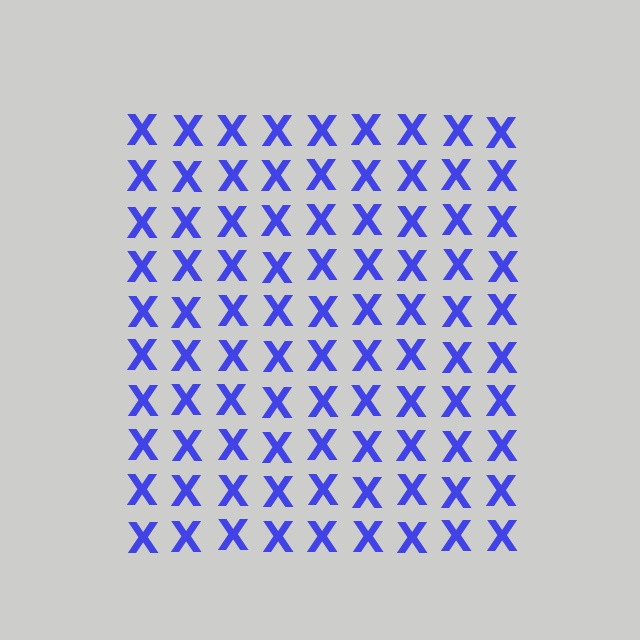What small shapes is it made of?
It is made of small letter X's.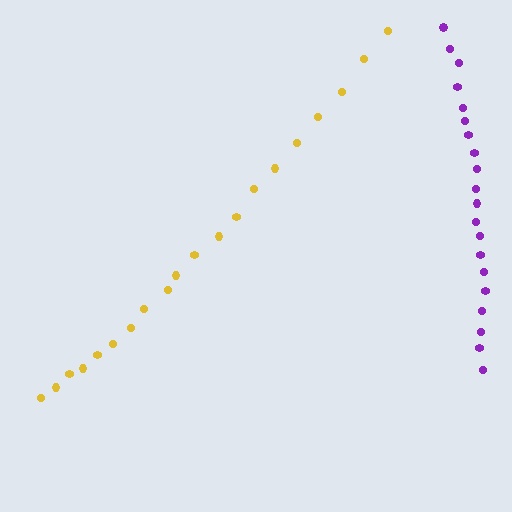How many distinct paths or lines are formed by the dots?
There are 2 distinct paths.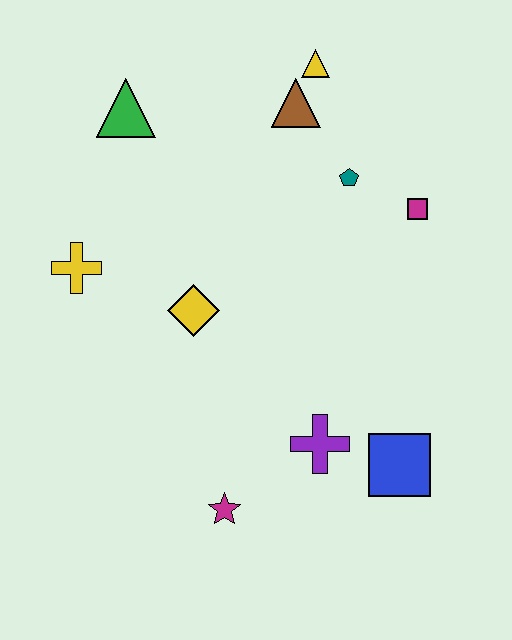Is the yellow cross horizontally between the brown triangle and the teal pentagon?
No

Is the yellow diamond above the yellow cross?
No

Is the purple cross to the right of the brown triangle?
Yes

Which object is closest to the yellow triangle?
The brown triangle is closest to the yellow triangle.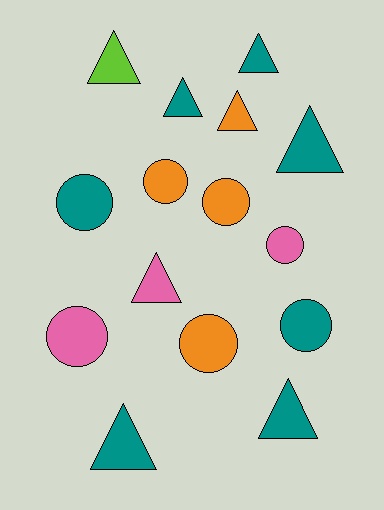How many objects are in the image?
There are 15 objects.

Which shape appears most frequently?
Triangle, with 8 objects.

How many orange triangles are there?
There is 1 orange triangle.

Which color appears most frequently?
Teal, with 7 objects.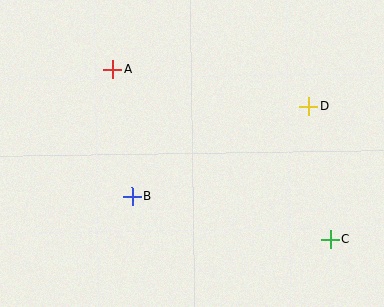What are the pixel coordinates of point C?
Point C is at (331, 239).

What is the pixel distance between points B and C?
The distance between B and C is 203 pixels.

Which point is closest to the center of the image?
Point B at (132, 196) is closest to the center.